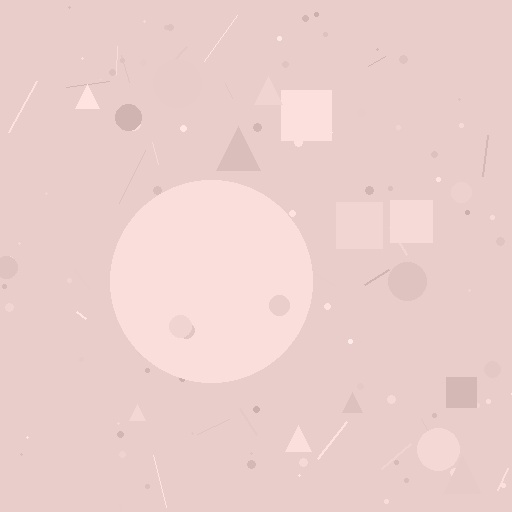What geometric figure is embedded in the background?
A circle is embedded in the background.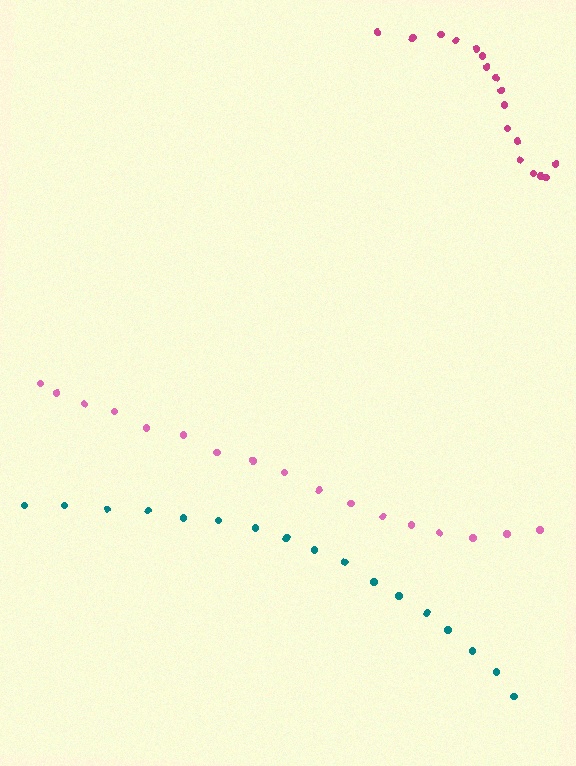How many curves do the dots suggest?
There are 3 distinct paths.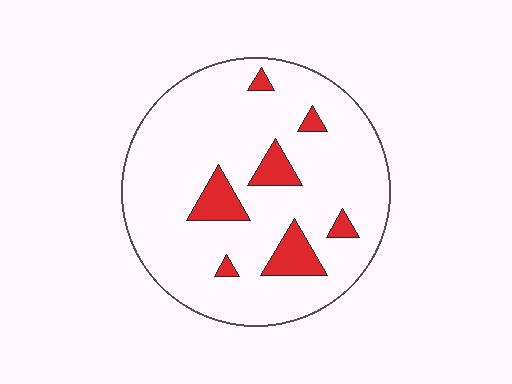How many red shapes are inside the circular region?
7.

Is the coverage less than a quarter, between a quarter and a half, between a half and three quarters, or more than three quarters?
Less than a quarter.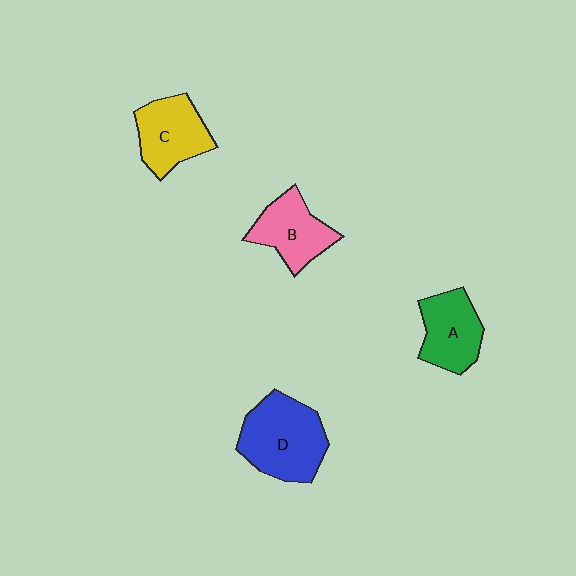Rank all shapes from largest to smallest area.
From largest to smallest: D (blue), C (yellow), B (pink), A (green).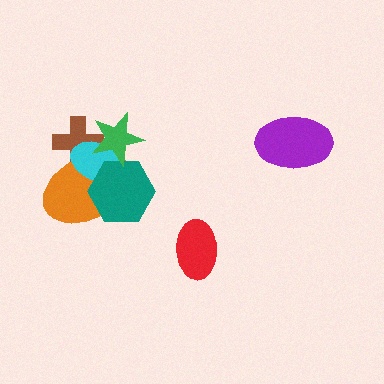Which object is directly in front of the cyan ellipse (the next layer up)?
The teal hexagon is directly in front of the cyan ellipse.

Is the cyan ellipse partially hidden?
Yes, it is partially covered by another shape.